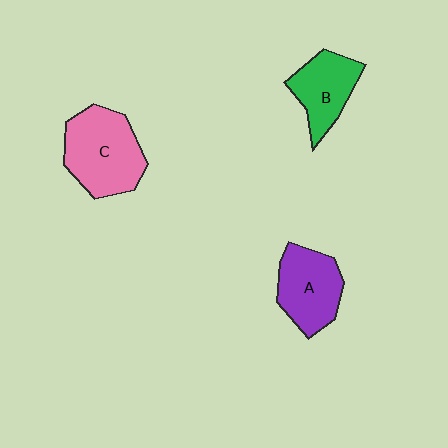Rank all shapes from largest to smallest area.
From largest to smallest: C (pink), A (purple), B (green).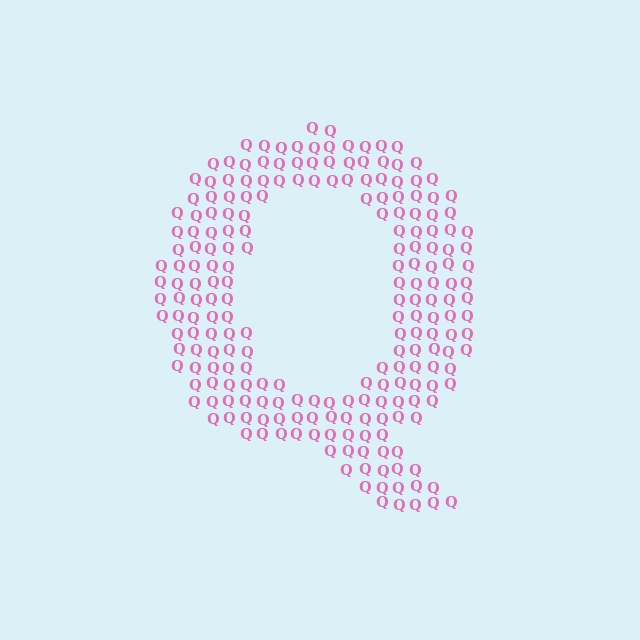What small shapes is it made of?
It is made of small letter Q's.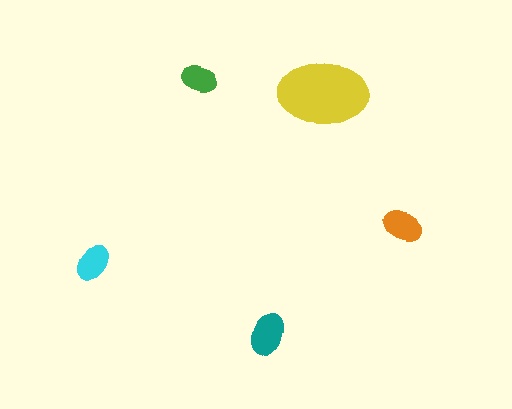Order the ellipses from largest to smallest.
the yellow one, the teal one, the orange one, the cyan one, the green one.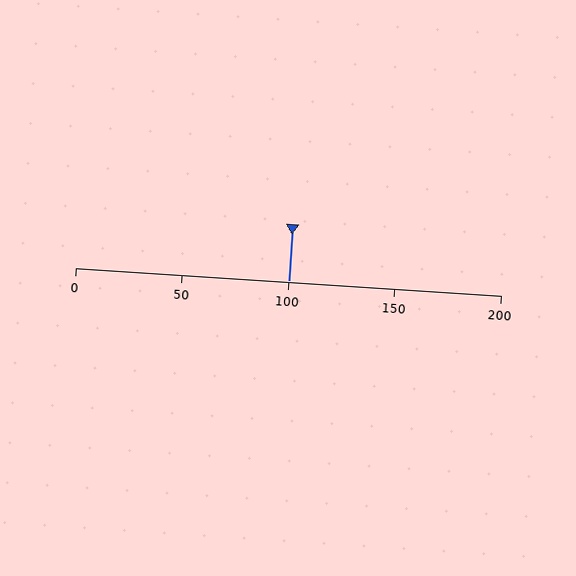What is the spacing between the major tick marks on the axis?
The major ticks are spaced 50 apart.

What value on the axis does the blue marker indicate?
The marker indicates approximately 100.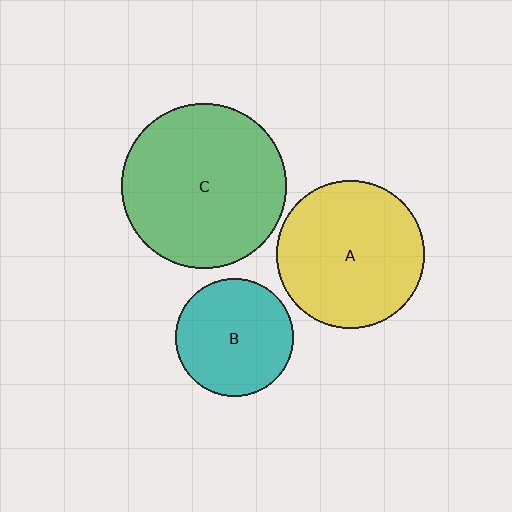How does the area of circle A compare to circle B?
Approximately 1.6 times.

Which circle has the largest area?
Circle C (green).